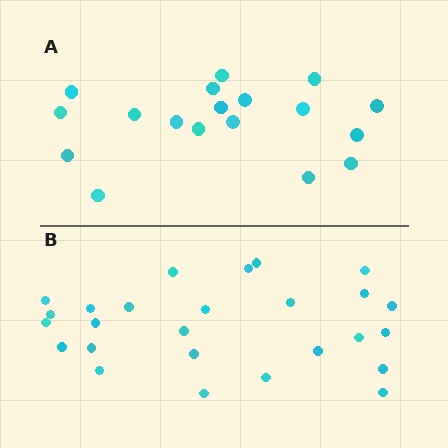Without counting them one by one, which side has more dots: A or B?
Region B (the bottom region) has more dots.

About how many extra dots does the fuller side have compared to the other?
Region B has roughly 8 or so more dots than region A.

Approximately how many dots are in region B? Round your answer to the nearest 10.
About 30 dots. (The exact count is 26, which rounds to 30.)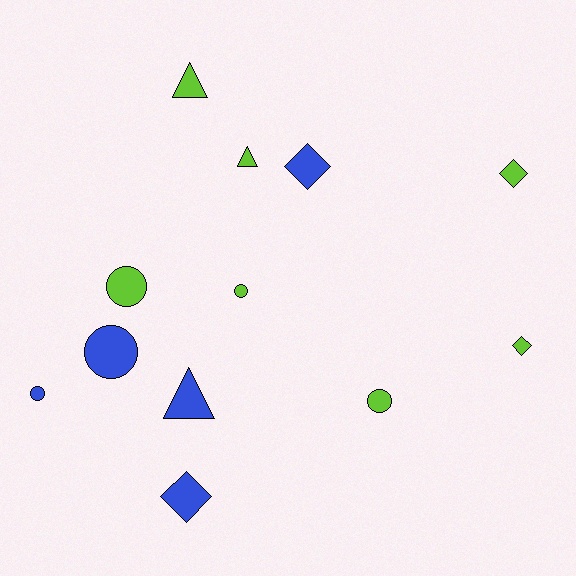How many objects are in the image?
There are 12 objects.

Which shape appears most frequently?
Circle, with 5 objects.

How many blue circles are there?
There are 2 blue circles.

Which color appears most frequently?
Lime, with 7 objects.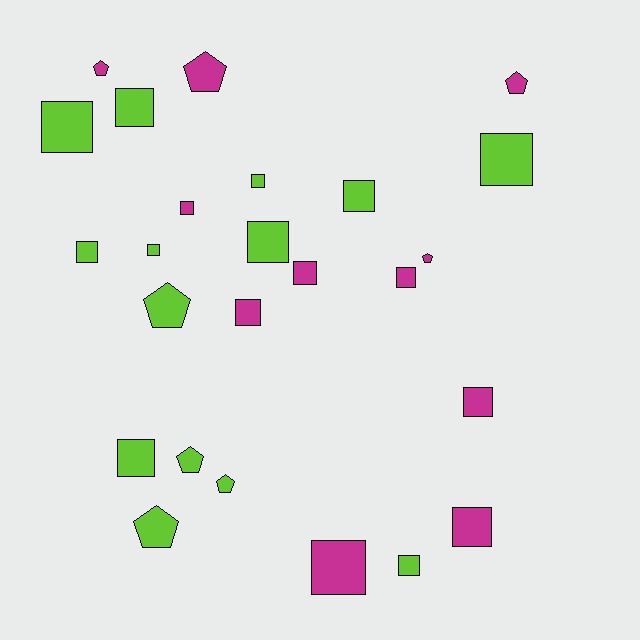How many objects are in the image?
There are 25 objects.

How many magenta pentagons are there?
There are 4 magenta pentagons.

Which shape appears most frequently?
Square, with 17 objects.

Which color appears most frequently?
Lime, with 14 objects.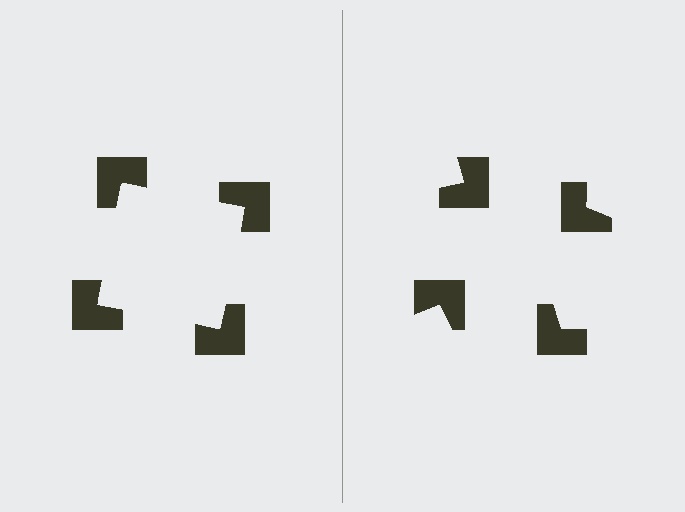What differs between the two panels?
The notched squares are positioned identically on both sides; only the wedge orientations differ. On the left they align to a square; on the right they are misaligned.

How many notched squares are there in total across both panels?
8 — 4 on each side.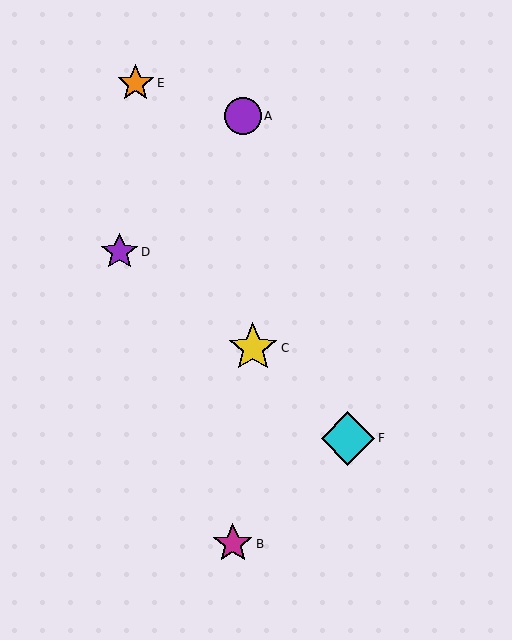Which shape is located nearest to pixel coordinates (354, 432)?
The cyan diamond (labeled F) at (348, 438) is nearest to that location.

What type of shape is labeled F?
Shape F is a cyan diamond.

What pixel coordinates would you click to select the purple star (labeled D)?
Click at (120, 252) to select the purple star D.